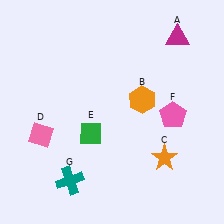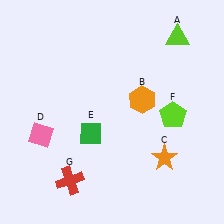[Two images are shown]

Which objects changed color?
A changed from magenta to lime. F changed from pink to lime. G changed from teal to red.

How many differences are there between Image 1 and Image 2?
There are 3 differences between the two images.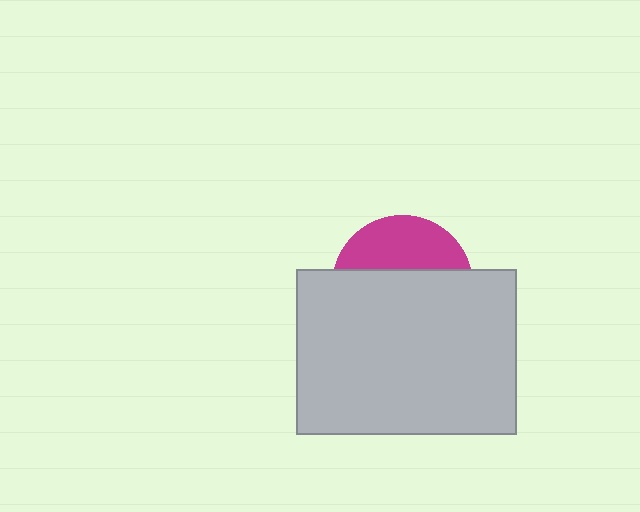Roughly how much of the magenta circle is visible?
A small part of it is visible (roughly 36%).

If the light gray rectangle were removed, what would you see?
You would see the complete magenta circle.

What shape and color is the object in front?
The object in front is a light gray rectangle.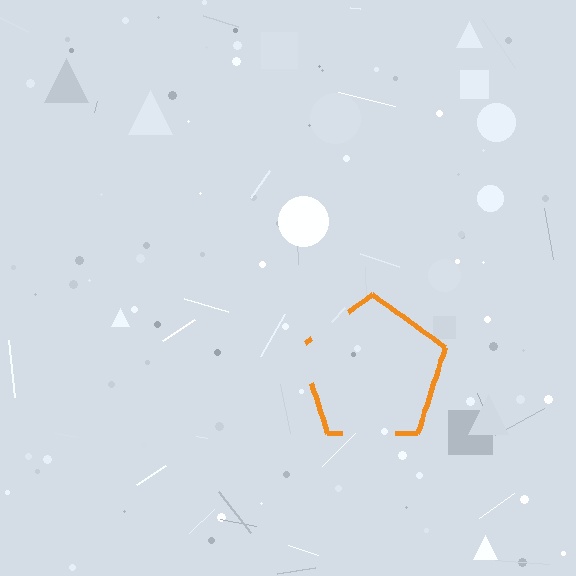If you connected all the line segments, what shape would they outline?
They would outline a pentagon.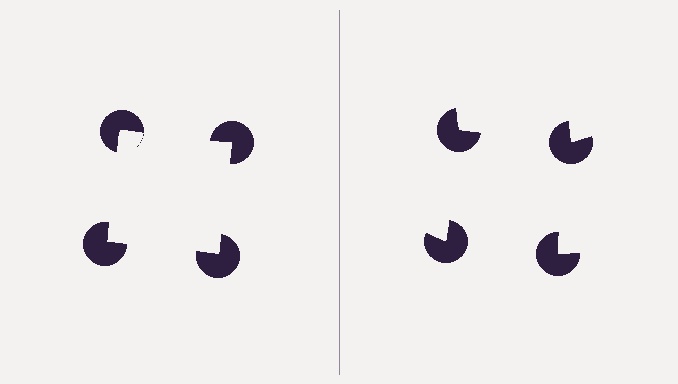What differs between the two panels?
The pac-man discs are positioned identically on both sides; only the wedge orientations differ. On the left they align to a square; on the right they are misaligned.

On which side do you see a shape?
An illusory square appears on the left side. On the right side the wedge cuts are rotated, so no coherent shape forms.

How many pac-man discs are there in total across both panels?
8 — 4 on each side.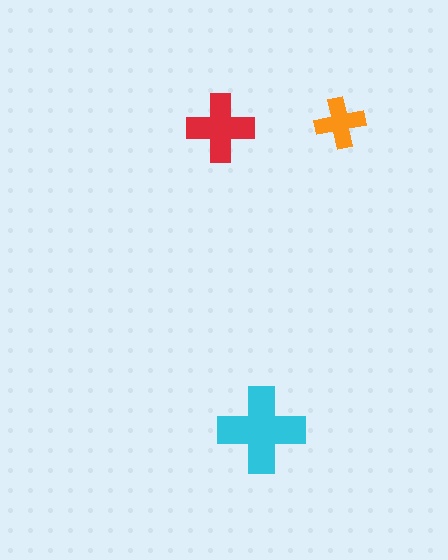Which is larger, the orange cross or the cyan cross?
The cyan one.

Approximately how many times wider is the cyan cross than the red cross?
About 1.5 times wider.